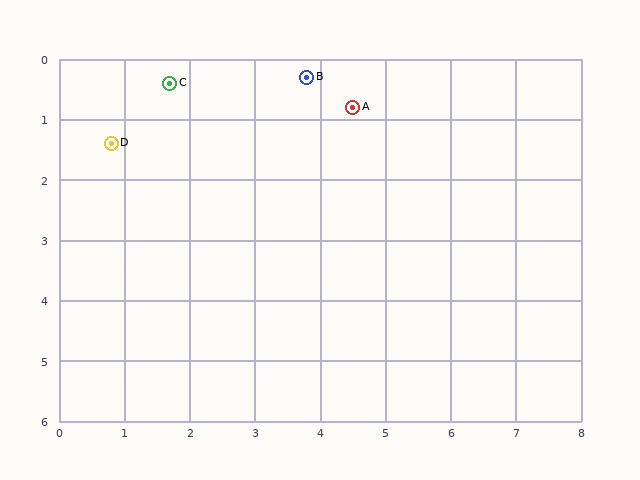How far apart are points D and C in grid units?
Points D and C are about 1.3 grid units apart.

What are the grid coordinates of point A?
Point A is at approximately (4.5, 0.8).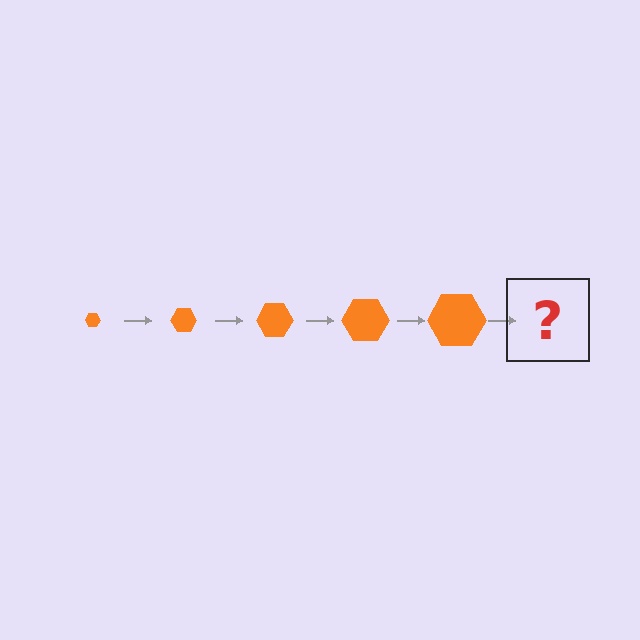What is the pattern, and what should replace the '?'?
The pattern is that the hexagon gets progressively larger each step. The '?' should be an orange hexagon, larger than the previous one.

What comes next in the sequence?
The next element should be an orange hexagon, larger than the previous one.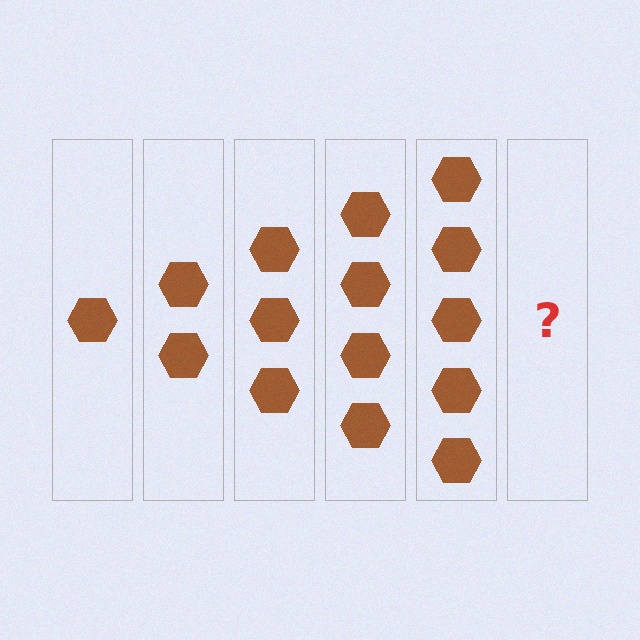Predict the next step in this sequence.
The next step is 6 hexagons.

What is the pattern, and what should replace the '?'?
The pattern is that each step adds one more hexagon. The '?' should be 6 hexagons.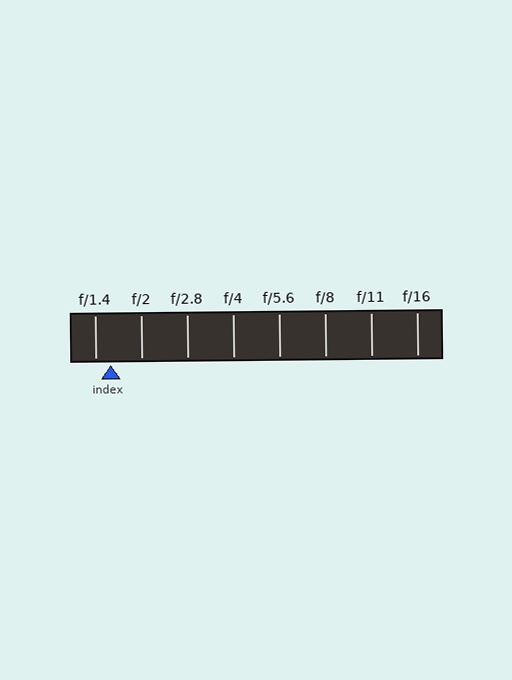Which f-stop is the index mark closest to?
The index mark is closest to f/1.4.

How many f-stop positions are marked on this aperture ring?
There are 8 f-stop positions marked.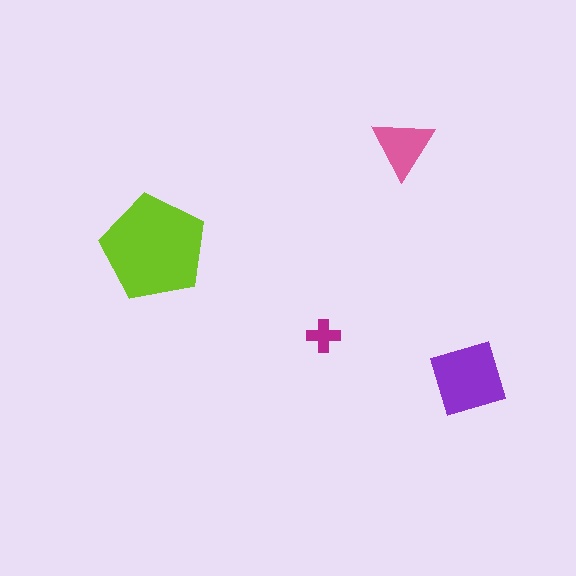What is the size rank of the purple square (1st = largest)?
2nd.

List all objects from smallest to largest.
The magenta cross, the pink triangle, the purple square, the lime pentagon.